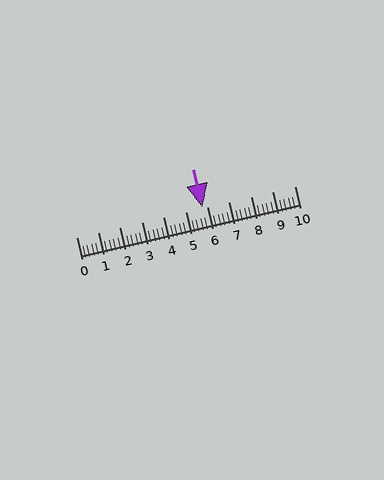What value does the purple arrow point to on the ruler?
The purple arrow points to approximately 5.8.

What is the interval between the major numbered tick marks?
The major tick marks are spaced 1 units apart.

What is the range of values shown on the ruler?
The ruler shows values from 0 to 10.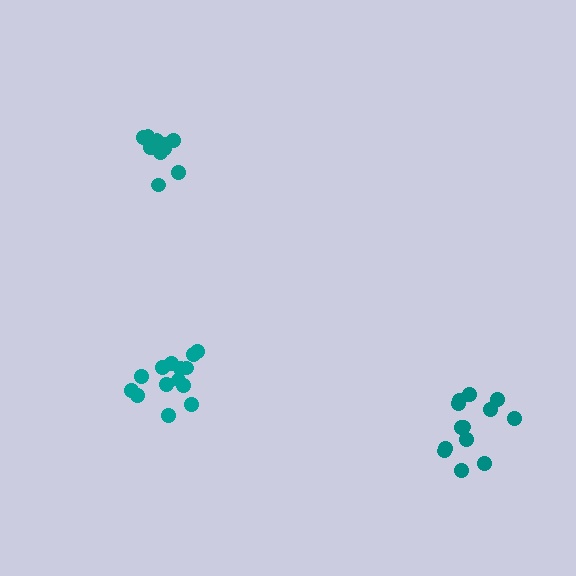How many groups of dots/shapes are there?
There are 3 groups.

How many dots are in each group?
Group 1: 14 dots, Group 2: 11 dots, Group 3: 13 dots (38 total).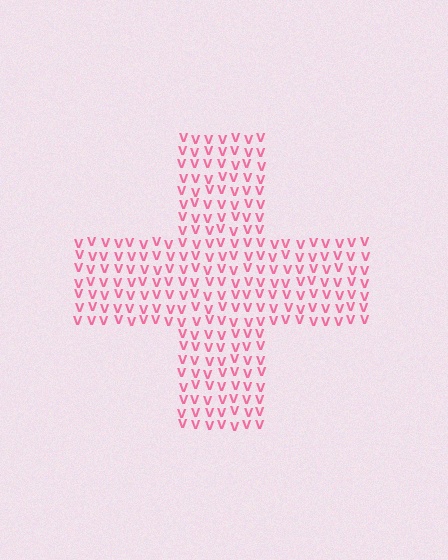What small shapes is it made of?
It is made of small letter V's.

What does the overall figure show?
The overall figure shows a cross.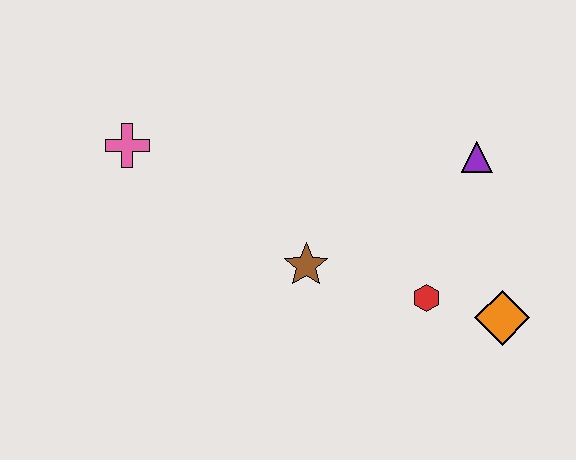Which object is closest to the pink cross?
The brown star is closest to the pink cross.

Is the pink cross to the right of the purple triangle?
No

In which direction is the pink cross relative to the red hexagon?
The pink cross is to the left of the red hexagon.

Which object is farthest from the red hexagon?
The pink cross is farthest from the red hexagon.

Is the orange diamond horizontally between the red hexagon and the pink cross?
No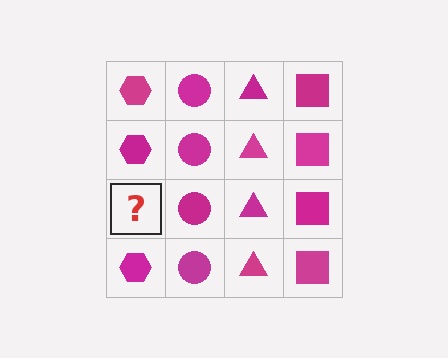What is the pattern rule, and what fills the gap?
The rule is that each column has a consistent shape. The gap should be filled with a magenta hexagon.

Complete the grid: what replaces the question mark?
The question mark should be replaced with a magenta hexagon.